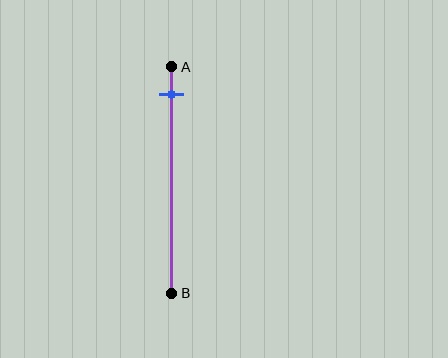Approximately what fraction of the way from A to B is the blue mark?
The blue mark is approximately 10% of the way from A to B.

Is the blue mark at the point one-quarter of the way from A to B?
No, the mark is at about 10% from A, not at the 25% one-quarter point.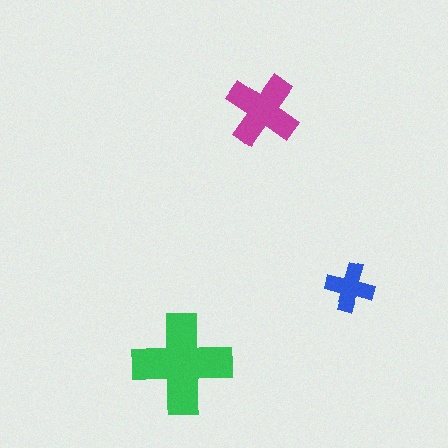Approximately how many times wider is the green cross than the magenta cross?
About 1.5 times wider.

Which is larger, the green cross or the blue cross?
The green one.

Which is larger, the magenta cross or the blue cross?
The magenta one.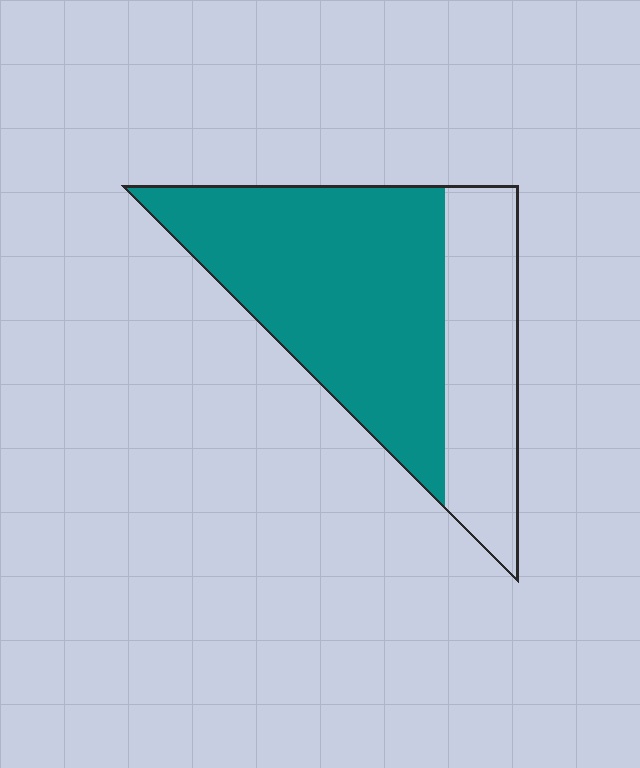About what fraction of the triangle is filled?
About two thirds (2/3).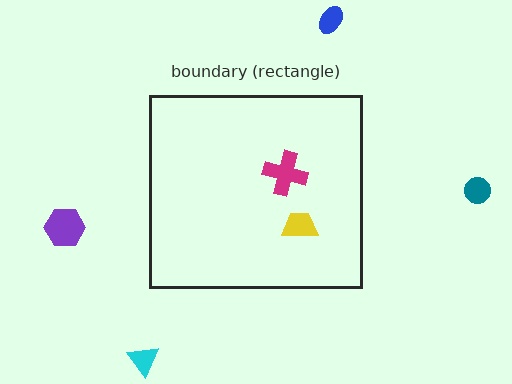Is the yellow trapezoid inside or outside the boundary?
Inside.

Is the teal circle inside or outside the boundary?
Outside.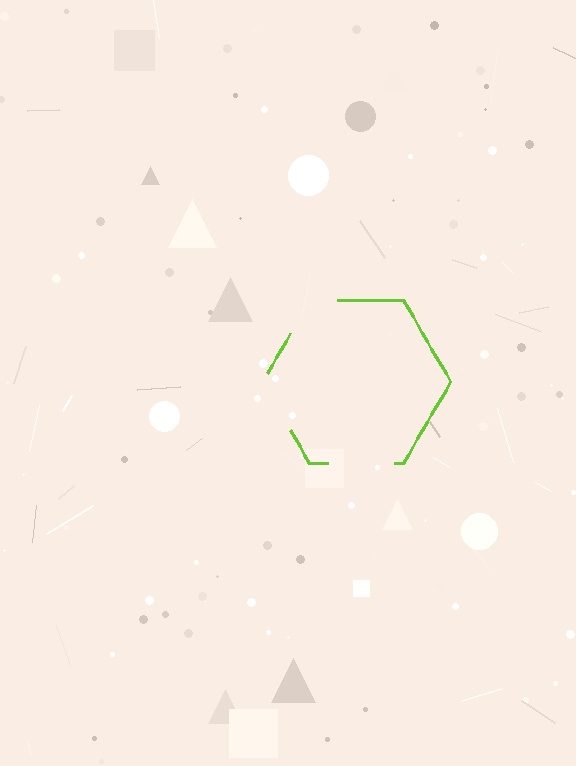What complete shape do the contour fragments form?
The contour fragments form a hexagon.